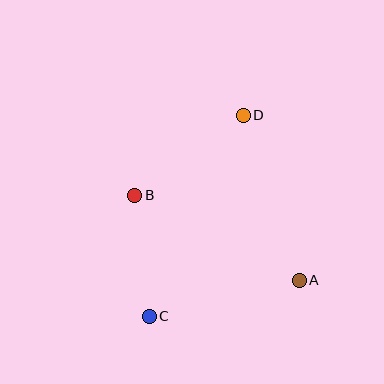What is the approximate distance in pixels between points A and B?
The distance between A and B is approximately 185 pixels.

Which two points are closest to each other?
Points B and C are closest to each other.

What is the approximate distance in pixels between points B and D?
The distance between B and D is approximately 135 pixels.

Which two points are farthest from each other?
Points C and D are farthest from each other.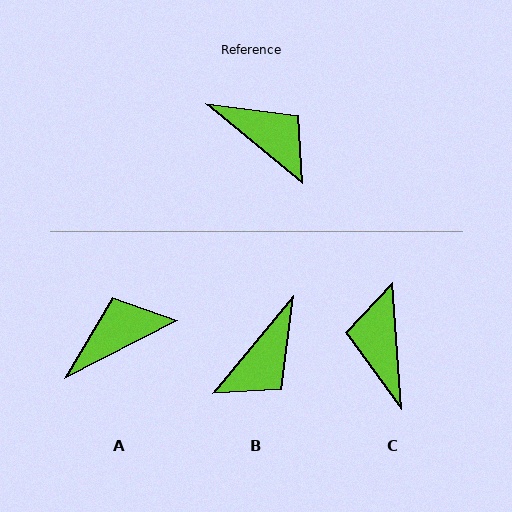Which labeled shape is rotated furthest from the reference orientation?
C, about 133 degrees away.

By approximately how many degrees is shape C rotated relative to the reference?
Approximately 133 degrees counter-clockwise.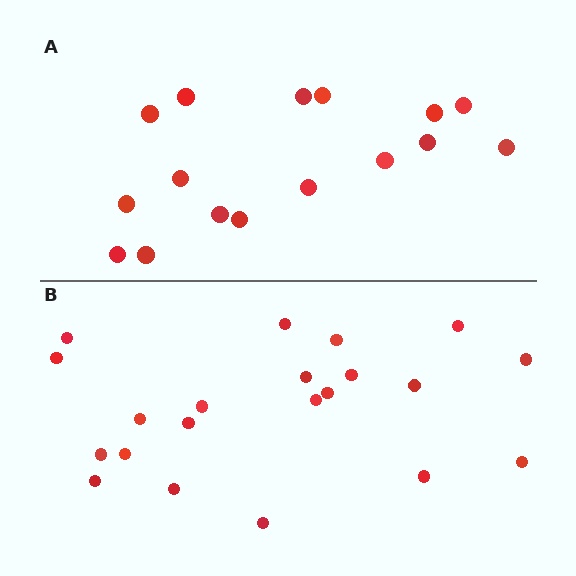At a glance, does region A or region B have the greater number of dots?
Region B (the bottom region) has more dots.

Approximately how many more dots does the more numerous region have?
Region B has about 5 more dots than region A.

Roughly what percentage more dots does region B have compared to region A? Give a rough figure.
About 30% more.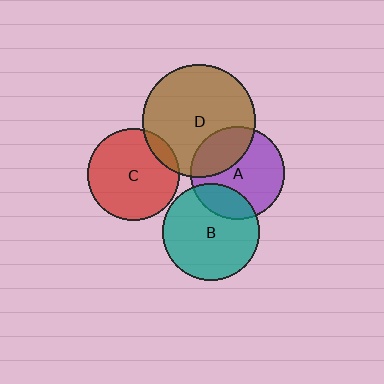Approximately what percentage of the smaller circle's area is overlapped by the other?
Approximately 30%.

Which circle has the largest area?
Circle D (brown).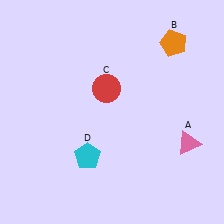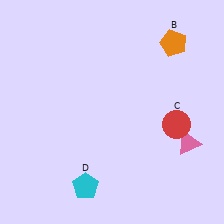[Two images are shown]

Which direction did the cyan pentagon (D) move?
The cyan pentagon (D) moved down.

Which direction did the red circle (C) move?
The red circle (C) moved right.